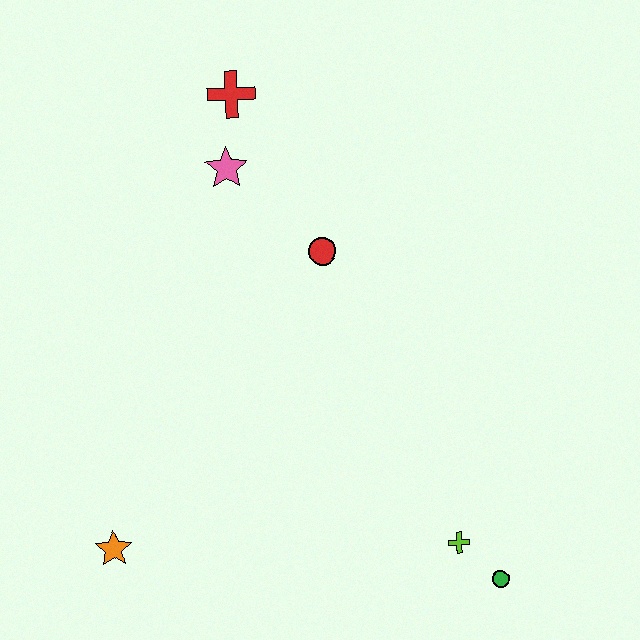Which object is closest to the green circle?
The lime cross is closest to the green circle.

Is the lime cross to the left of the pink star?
No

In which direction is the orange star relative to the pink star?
The orange star is below the pink star.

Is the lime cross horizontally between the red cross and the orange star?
No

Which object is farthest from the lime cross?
The red cross is farthest from the lime cross.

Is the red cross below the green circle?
No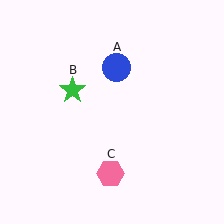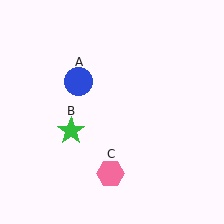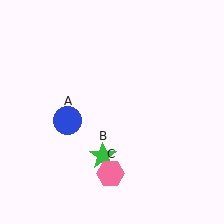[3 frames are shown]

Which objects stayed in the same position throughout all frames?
Pink hexagon (object C) remained stationary.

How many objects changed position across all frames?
2 objects changed position: blue circle (object A), green star (object B).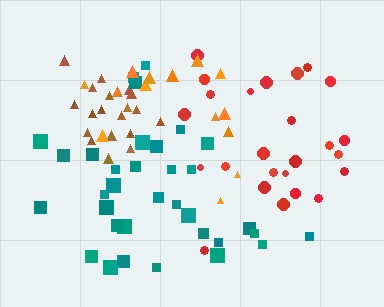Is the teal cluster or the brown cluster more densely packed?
Brown.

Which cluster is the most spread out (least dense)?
Orange.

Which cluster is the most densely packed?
Brown.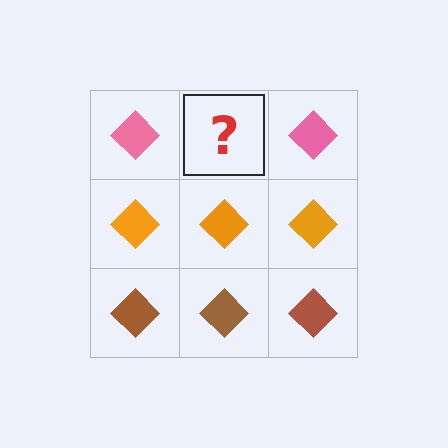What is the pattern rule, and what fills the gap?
The rule is that each row has a consistent color. The gap should be filled with a pink diamond.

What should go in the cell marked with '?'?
The missing cell should contain a pink diamond.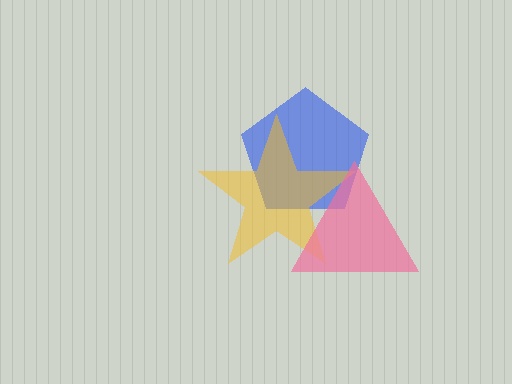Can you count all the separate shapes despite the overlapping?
Yes, there are 3 separate shapes.